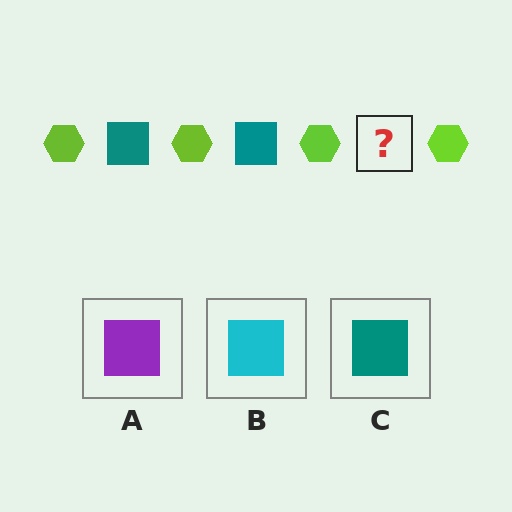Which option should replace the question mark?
Option C.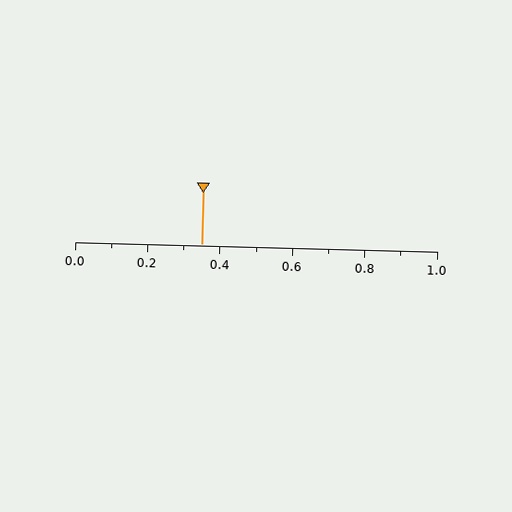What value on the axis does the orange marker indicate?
The marker indicates approximately 0.35.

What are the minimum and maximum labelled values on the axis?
The axis runs from 0.0 to 1.0.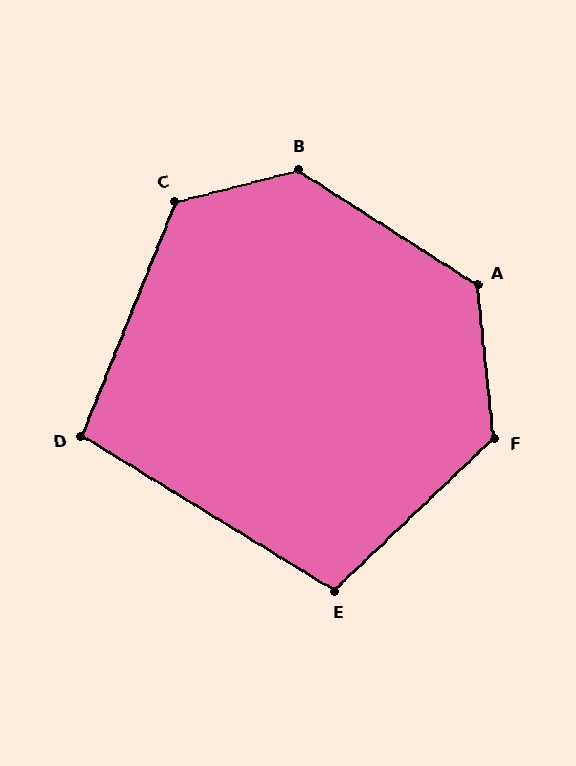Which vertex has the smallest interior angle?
D, at approximately 100 degrees.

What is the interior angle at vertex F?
Approximately 128 degrees (obtuse).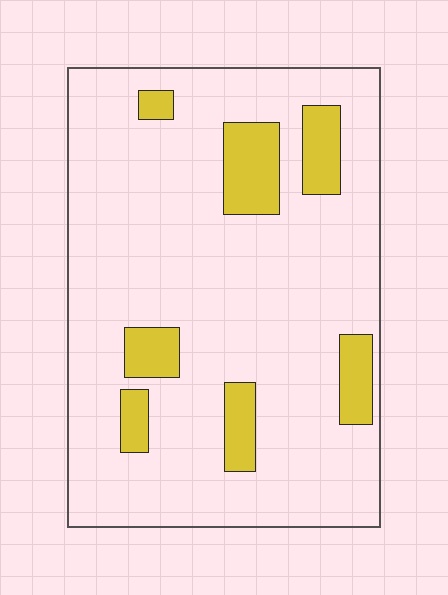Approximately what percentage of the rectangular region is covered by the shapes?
Approximately 15%.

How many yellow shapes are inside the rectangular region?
7.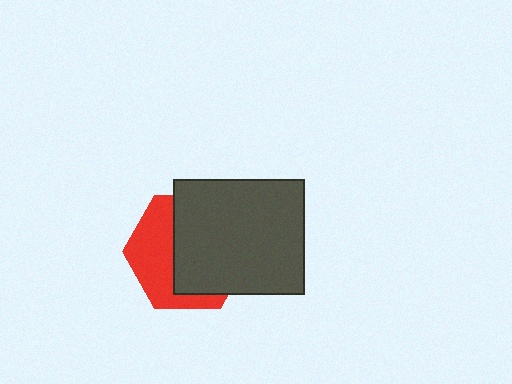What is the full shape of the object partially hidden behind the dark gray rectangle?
The partially hidden object is a red hexagon.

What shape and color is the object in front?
The object in front is a dark gray rectangle.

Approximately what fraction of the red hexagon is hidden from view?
Roughly 58% of the red hexagon is hidden behind the dark gray rectangle.